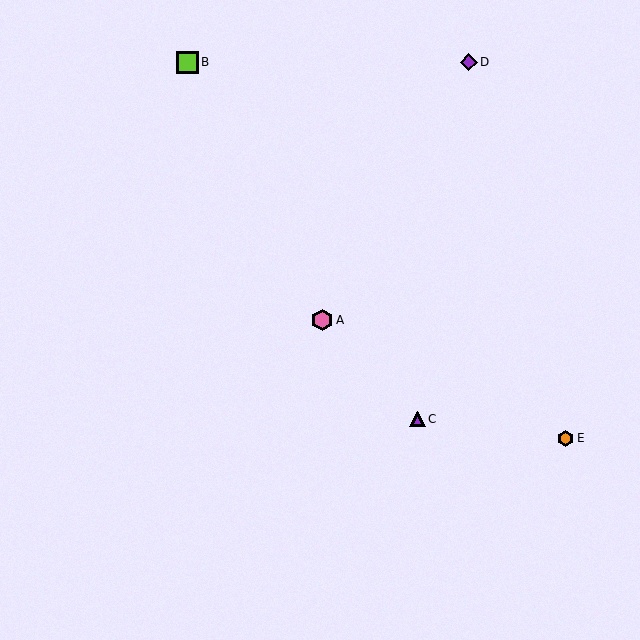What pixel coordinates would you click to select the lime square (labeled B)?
Click at (187, 62) to select the lime square B.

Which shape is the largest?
The lime square (labeled B) is the largest.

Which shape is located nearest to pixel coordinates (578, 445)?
The orange hexagon (labeled E) at (566, 438) is nearest to that location.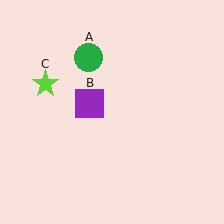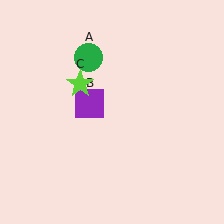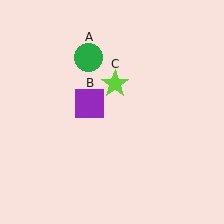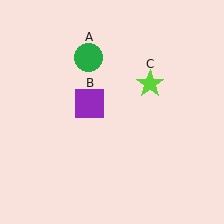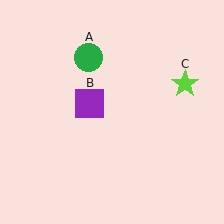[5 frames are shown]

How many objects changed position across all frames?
1 object changed position: lime star (object C).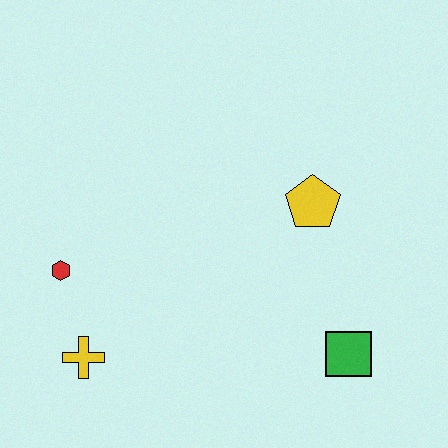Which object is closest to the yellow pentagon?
The green square is closest to the yellow pentagon.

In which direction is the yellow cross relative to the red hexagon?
The yellow cross is below the red hexagon.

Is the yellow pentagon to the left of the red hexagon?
No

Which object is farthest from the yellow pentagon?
The yellow cross is farthest from the yellow pentagon.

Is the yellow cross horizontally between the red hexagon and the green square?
Yes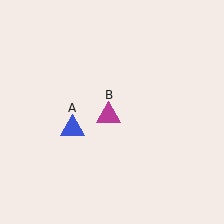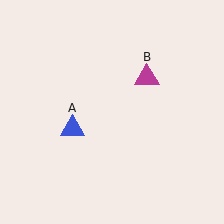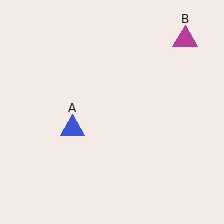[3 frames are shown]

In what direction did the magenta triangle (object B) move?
The magenta triangle (object B) moved up and to the right.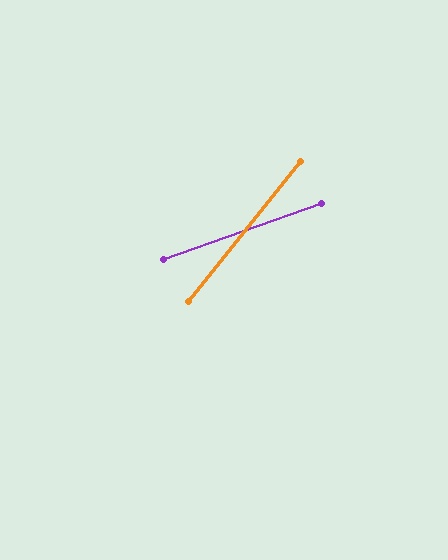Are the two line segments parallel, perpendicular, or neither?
Neither parallel nor perpendicular — they differ by about 32°.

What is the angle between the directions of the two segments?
Approximately 32 degrees.